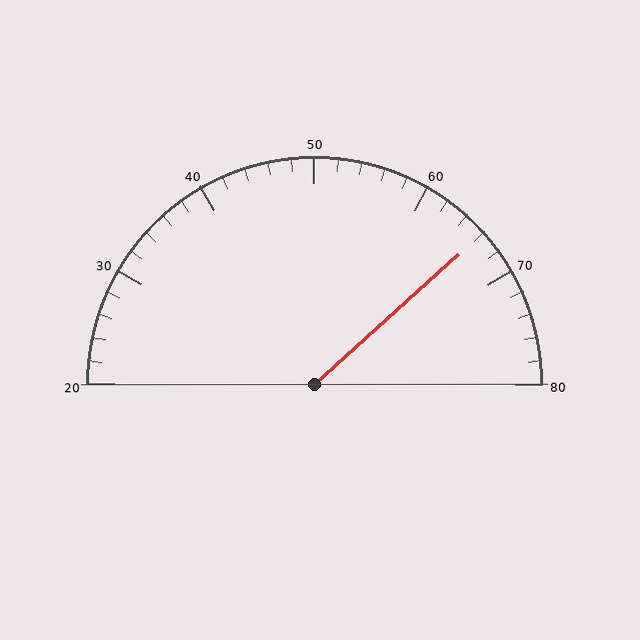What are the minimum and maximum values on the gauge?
The gauge ranges from 20 to 80.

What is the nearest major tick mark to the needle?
The nearest major tick mark is 70.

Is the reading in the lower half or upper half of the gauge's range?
The reading is in the upper half of the range (20 to 80).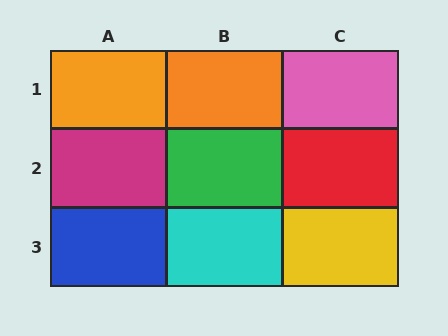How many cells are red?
1 cell is red.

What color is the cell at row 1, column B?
Orange.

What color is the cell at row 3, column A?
Blue.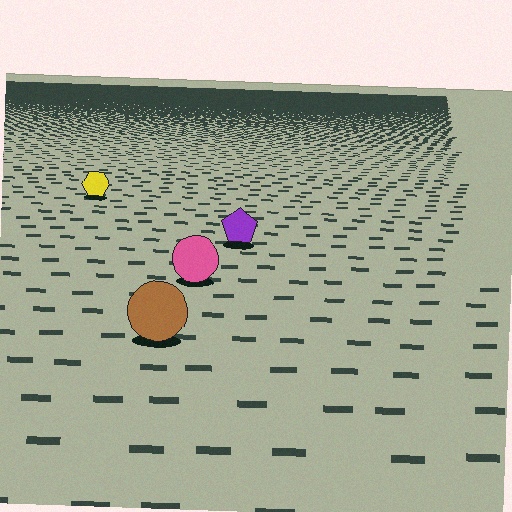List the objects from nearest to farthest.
From nearest to farthest: the brown circle, the pink circle, the purple pentagon, the yellow hexagon.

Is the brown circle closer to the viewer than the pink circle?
Yes. The brown circle is closer — you can tell from the texture gradient: the ground texture is coarser near it.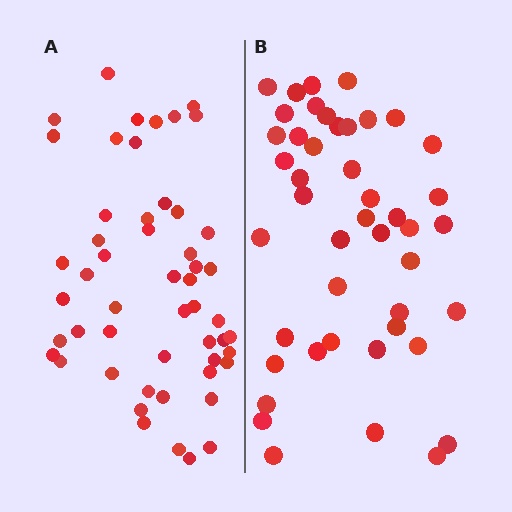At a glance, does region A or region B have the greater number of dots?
Region A (the left region) has more dots.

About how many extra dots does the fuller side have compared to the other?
Region A has roughly 8 or so more dots than region B.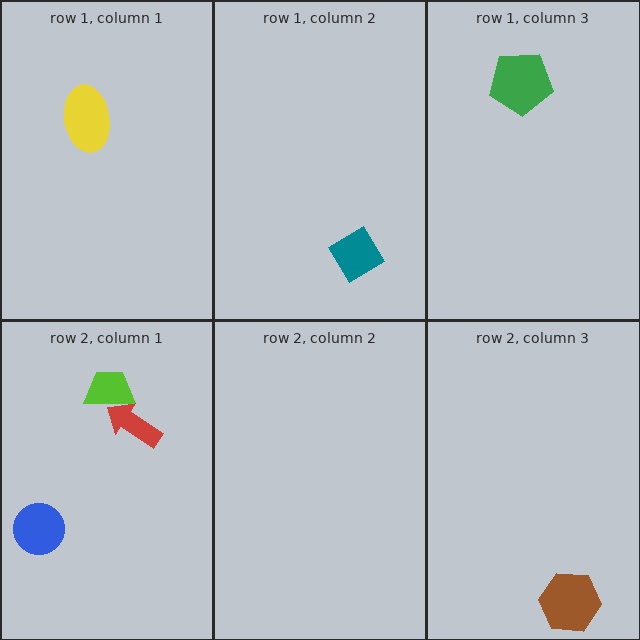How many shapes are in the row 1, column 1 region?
1.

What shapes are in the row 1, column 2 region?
The teal diamond.